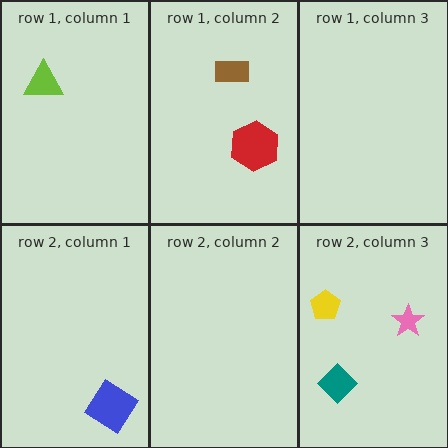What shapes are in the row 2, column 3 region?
The teal diamond, the pink star, the yellow pentagon.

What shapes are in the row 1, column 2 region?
The red hexagon, the brown rectangle.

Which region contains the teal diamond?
The row 2, column 3 region.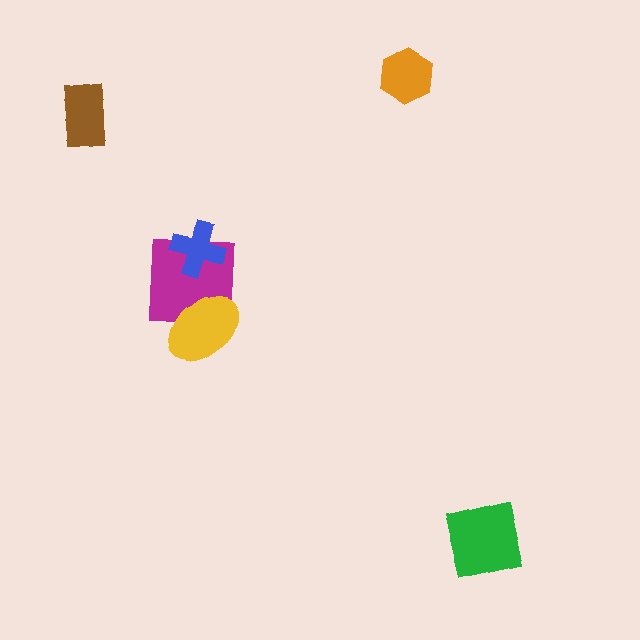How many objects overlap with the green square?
0 objects overlap with the green square.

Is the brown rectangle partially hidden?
No, no other shape covers it.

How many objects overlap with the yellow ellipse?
1 object overlaps with the yellow ellipse.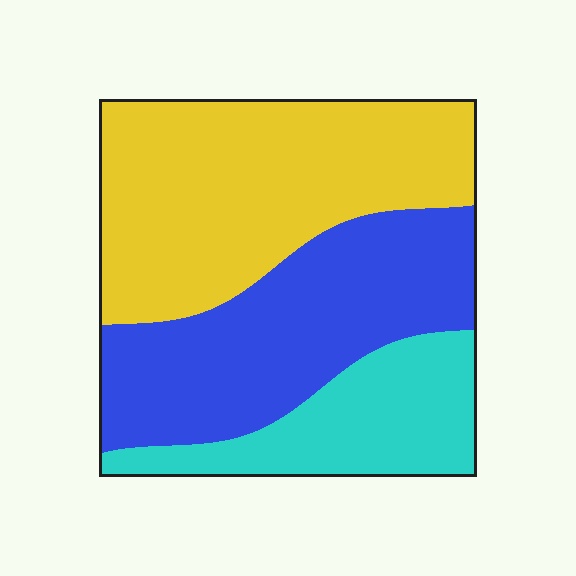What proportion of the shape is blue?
Blue covers roughly 35% of the shape.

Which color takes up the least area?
Cyan, at roughly 20%.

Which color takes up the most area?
Yellow, at roughly 45%.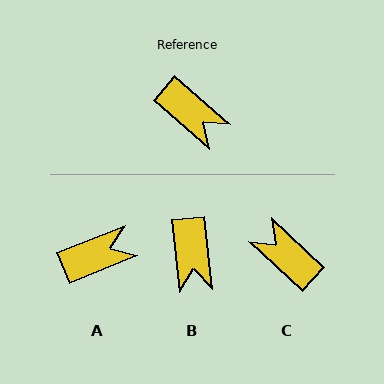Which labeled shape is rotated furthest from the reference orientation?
C, about 178 degrees away.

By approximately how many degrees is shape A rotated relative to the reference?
Approximately 63 degrees counter-clockwise.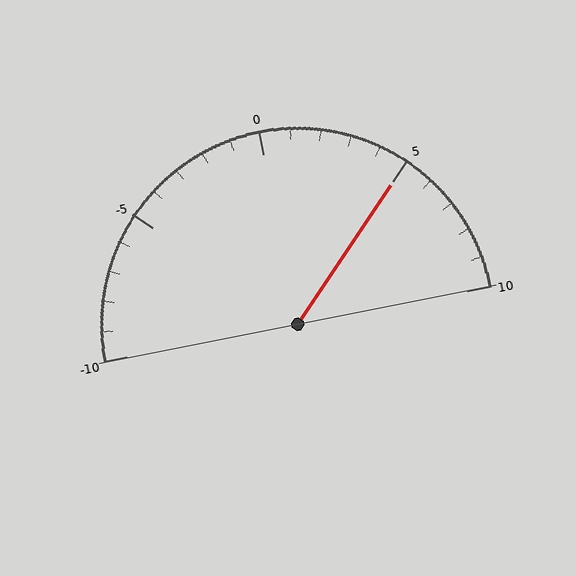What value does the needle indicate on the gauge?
The needle indicates approximately 5.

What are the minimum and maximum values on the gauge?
The gauge ranges from -10 to 10.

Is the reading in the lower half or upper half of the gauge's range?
The reading is in the upper half of the range (-10 to 10).